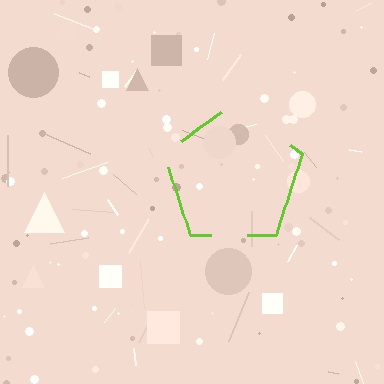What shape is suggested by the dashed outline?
The dashed outline suggests a pentagon.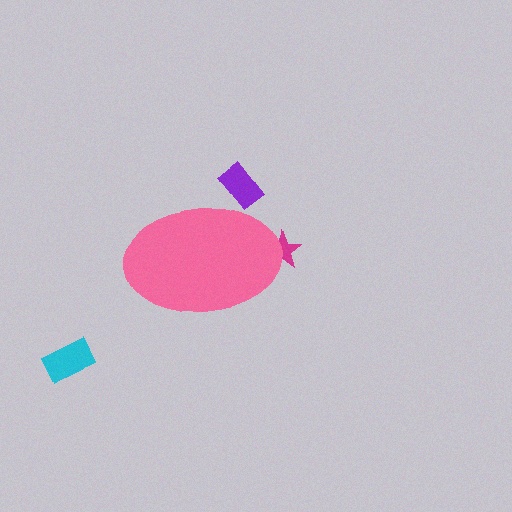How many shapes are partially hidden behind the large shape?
2 shapes are partially hidden.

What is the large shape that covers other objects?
A pink ellipse.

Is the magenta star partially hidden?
Yes, the magenta star is partially hidden behind the pink ellipse.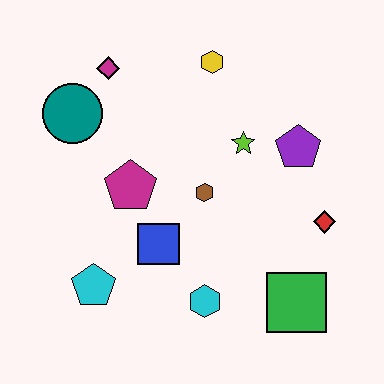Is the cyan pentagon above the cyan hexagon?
Yes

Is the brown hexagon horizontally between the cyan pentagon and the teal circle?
No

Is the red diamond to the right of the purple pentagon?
Yes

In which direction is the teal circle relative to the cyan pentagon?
The teal circle is above the cyan pentagon.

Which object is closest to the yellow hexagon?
The lime star is closest to the yellow hexagon.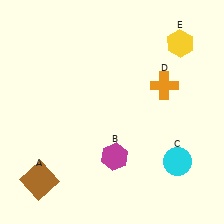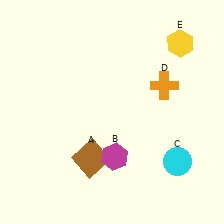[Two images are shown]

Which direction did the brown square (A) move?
The brown square (A) moved right.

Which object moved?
The brown square (A) moved right.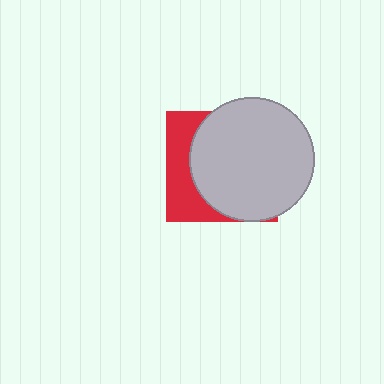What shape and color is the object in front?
The object in front is a light gray circle.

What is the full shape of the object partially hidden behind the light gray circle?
The partially hidden object is a red square.